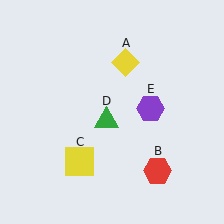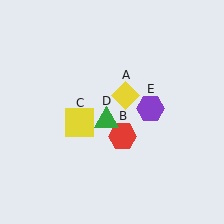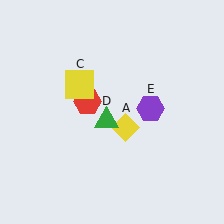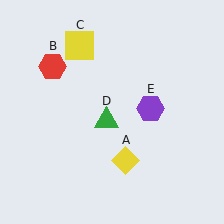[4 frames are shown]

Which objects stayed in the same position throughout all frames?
Green triangle (object D) and purple hexagon (object E) remained stationary.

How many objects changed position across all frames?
3 objects changed position: yellow diamond (object A), red hexagon (object B), yellow square (object C).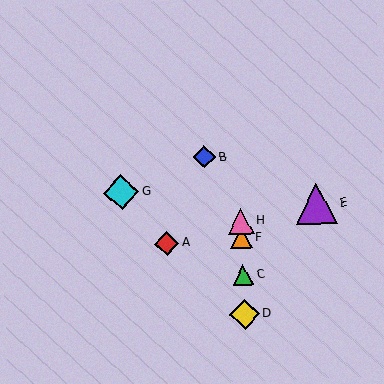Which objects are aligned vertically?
Objects C, D, F, H are aligned vertically.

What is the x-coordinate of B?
Object B is at x≈204.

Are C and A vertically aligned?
No, C is at x≈243 and A is at x≈167.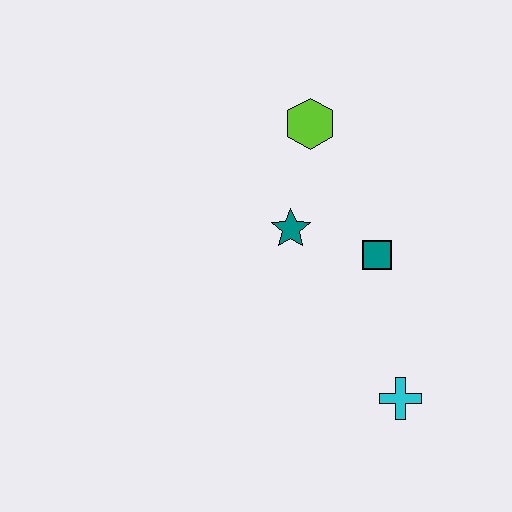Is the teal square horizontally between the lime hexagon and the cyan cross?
Yes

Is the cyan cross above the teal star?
No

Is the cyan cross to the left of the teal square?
No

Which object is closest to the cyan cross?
The teal square is closest to the cyan cross.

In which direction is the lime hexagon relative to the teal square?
The lime hexagon is above the teal square.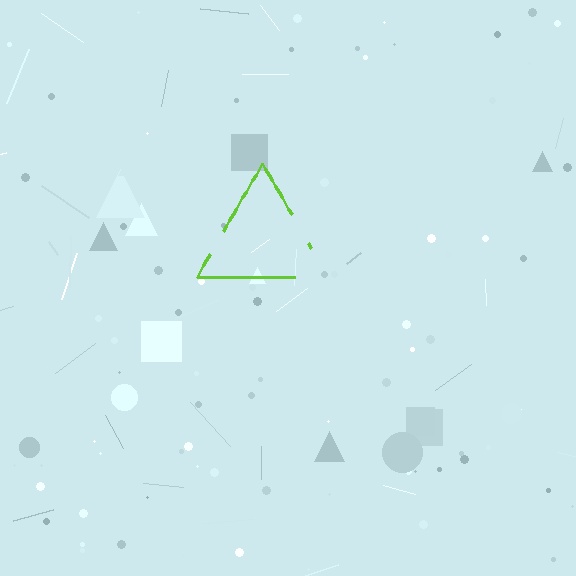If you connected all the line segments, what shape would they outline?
They would outline a triangle.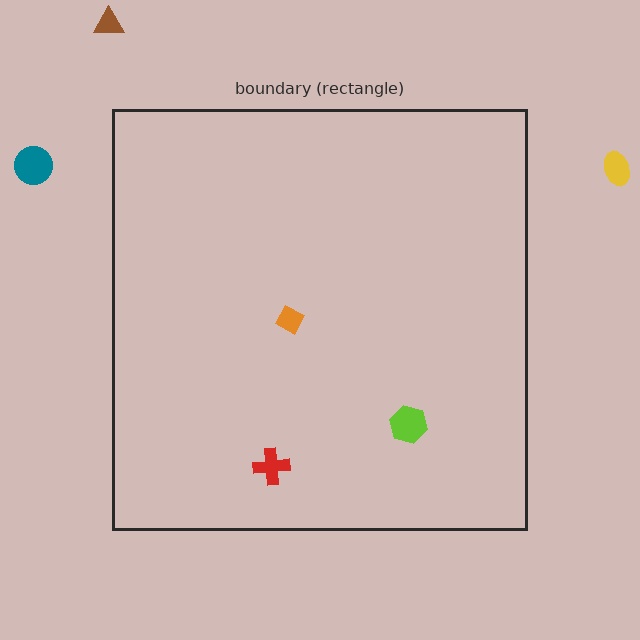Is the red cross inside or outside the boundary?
Inside.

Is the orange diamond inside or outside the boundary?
Inside.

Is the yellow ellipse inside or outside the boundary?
Outside.